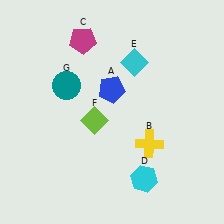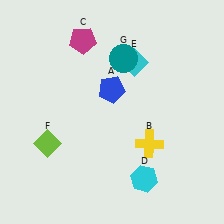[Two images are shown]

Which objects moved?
The objects that moved are: the lime diamond (F), the teal circle (G).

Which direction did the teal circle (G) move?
The teal circle (G) moved right.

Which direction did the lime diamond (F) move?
The lime diamond (F) moved left.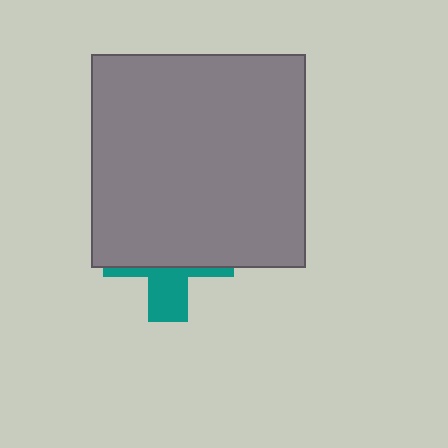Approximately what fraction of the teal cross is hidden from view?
Roughly 65% of the teal cross is hidden behind the gray square.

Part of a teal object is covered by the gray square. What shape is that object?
It is a cross.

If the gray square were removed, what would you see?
You would see the complete teal cross.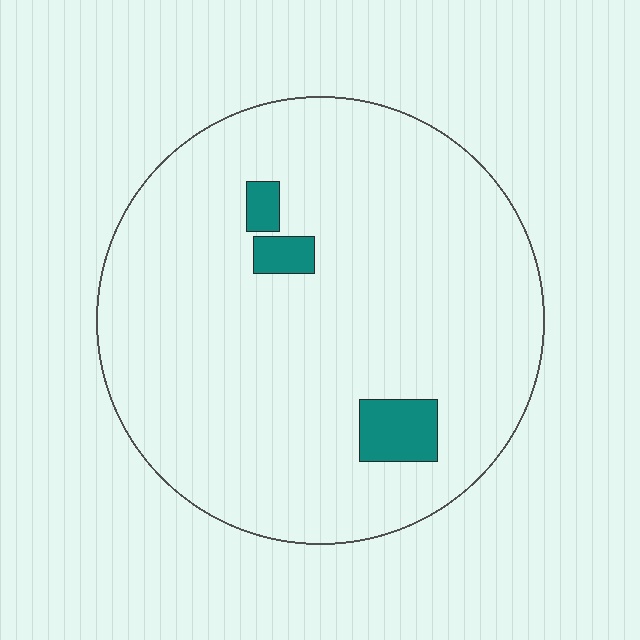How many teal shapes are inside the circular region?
3.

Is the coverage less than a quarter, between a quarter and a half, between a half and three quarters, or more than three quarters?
Less than a quarter.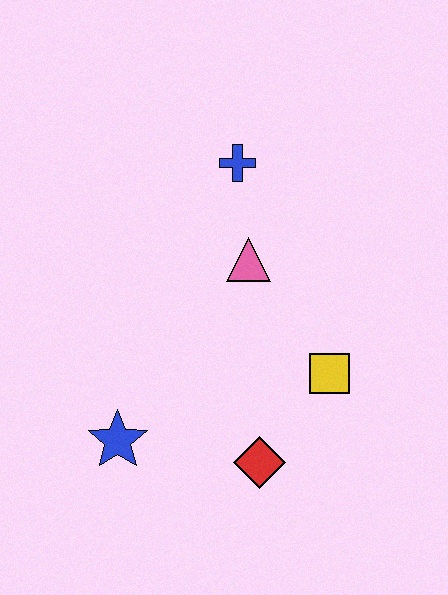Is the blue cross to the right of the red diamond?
No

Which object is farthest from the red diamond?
The blue cross is farthest from the red diamond.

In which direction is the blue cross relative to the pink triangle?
The blue cross is above the pink triangle.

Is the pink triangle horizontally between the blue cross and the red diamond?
Yes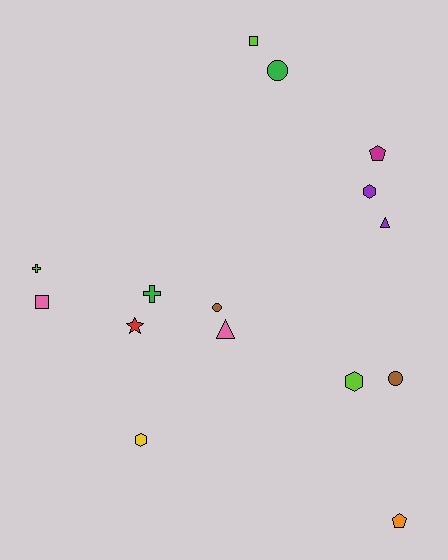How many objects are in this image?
There are 15 objects.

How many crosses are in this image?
There are 2 crosses.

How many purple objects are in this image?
There are 2 purple objects.